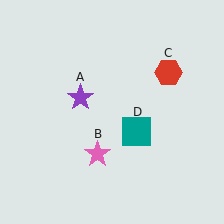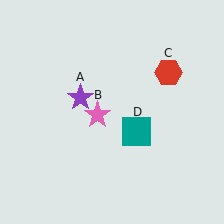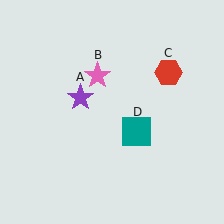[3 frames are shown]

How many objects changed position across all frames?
1 object changed position: pink star (object B).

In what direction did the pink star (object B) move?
The pink star (object B) moved up.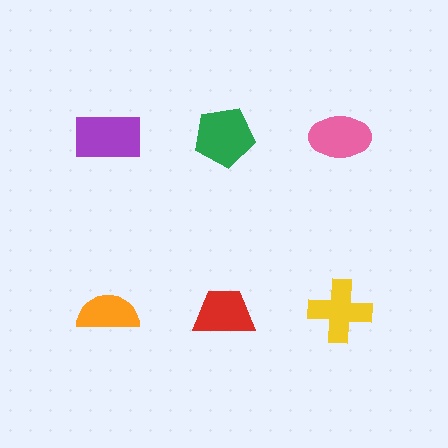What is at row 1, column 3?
A pink ellipse.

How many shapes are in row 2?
3 shapes.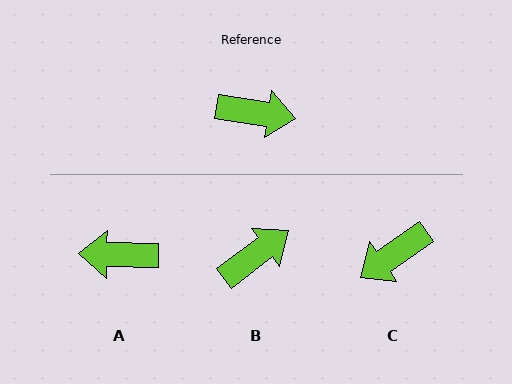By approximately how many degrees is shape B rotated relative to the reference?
Approximately 45 degrees counter-clockwise.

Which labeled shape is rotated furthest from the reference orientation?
A, about 173 degrees away.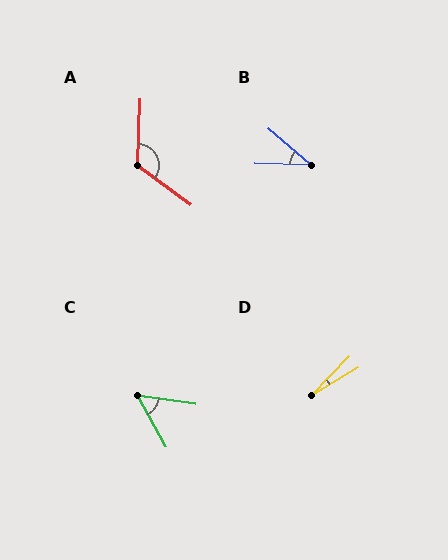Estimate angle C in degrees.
Approximately 53 degrees.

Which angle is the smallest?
D, at approximately 15 degrees.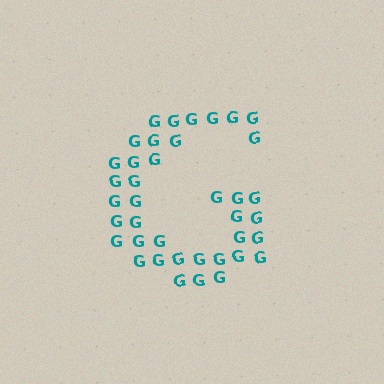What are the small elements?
The small elements are letter G's.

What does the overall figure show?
The overall figure shows the letter G.